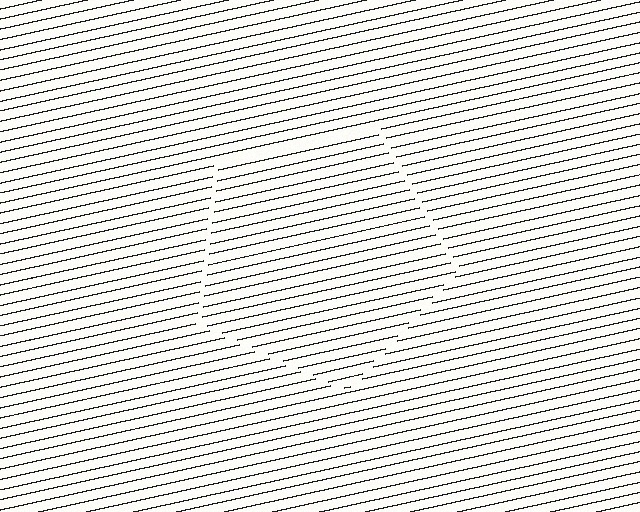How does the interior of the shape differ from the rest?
The interior of the shape contains the same grating, shifted by half a period — the contour is defined by the phase discontinuity where line-ends from the inner and outer gratings abut.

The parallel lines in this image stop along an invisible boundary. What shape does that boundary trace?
An illusory pentagon. The interior of the shape contains the same grating, shifted by half a period — the contour is defined by the phase discontinuity where line-ends from the inner and outer gratings abut.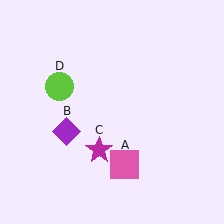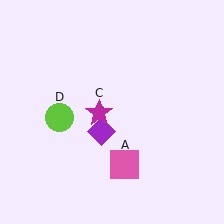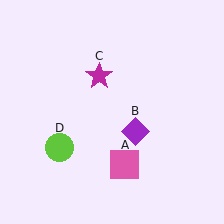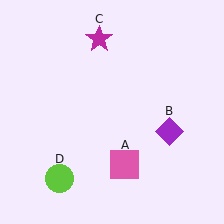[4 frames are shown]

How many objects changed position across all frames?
3 objects changed position: purple diamond (object B), magenta star (object C), lime circle (object D).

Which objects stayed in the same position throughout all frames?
Pink square (object A) remained stationary.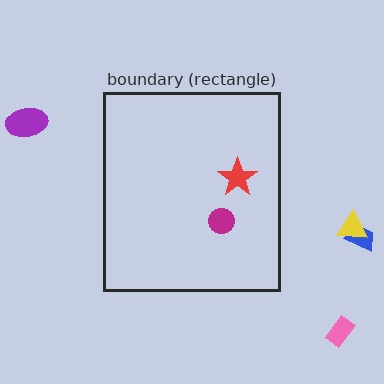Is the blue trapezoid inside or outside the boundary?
Outside.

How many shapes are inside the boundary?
2 inside, 4 outside.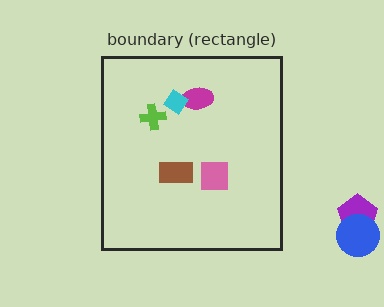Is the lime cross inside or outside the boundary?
Inside.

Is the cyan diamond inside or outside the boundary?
Inside.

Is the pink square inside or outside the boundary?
Inside.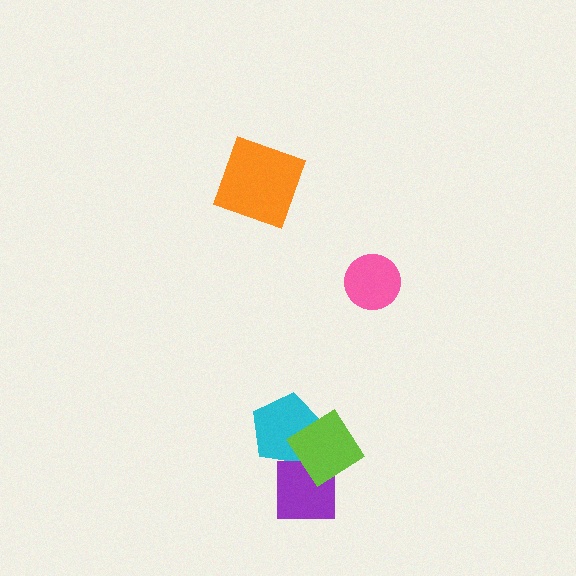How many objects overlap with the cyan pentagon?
1 object overlaps with the cyan pentagon.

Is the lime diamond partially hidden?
No, no other shape covers it.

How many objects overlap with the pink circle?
0 objects overlap with the pink circle.